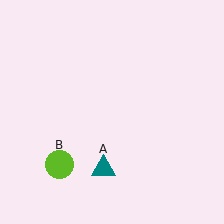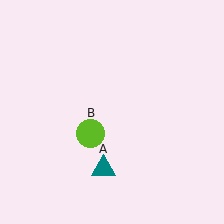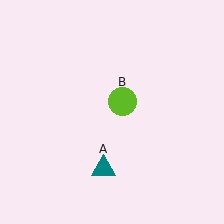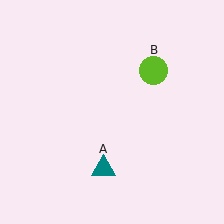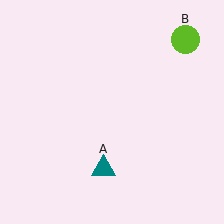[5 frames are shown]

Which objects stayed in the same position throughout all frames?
Teal triangle (object A) remained stationary.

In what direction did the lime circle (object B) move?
The lime circle (object B) moved up and to the right.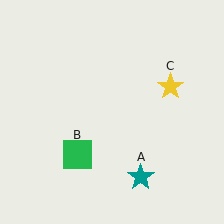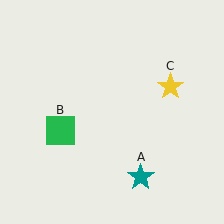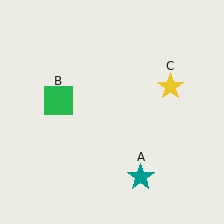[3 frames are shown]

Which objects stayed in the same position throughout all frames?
Teal star (object A) and yellow star (object C) remained stationary.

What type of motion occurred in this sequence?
The green square (object B) rotated clockwise around the center of the scene.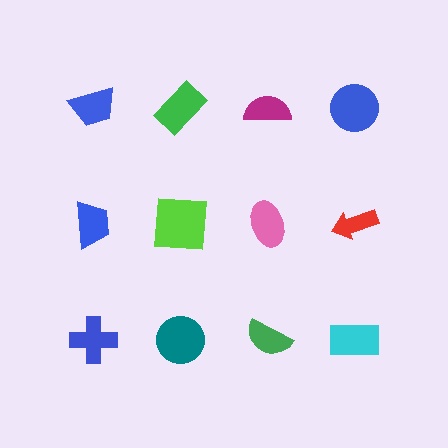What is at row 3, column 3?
A green semicircle.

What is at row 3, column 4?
A cyan rectangle.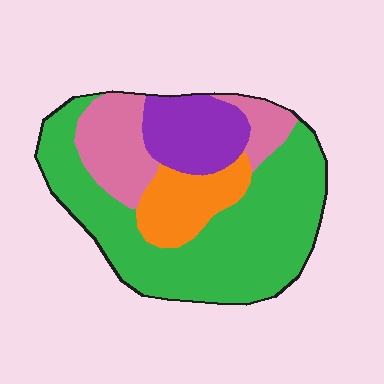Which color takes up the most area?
Green, at roughly 55%.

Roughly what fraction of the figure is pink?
Pink covers around 20% of the figure.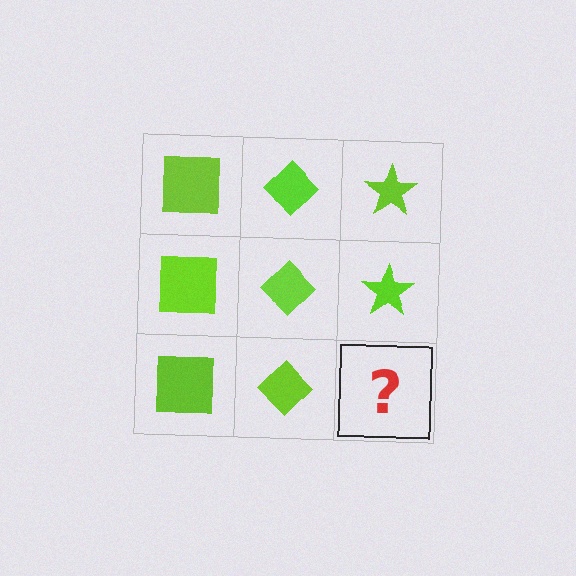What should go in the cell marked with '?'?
The missing cell should contain a lime star.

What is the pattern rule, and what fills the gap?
The rule is that each column has a consistent shape. The gap should be filled with a lime star.